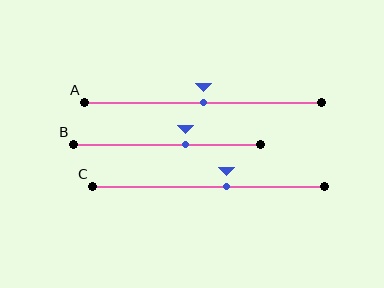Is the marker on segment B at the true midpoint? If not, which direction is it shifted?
No, the marker on segment B is shifted to the right by about 10% of the segment length.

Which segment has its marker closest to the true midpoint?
Segment A has its marker closest to the true midpoint.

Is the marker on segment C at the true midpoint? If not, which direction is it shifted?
No, the marker on segment C is shifted to the right by about 8% of the segment length.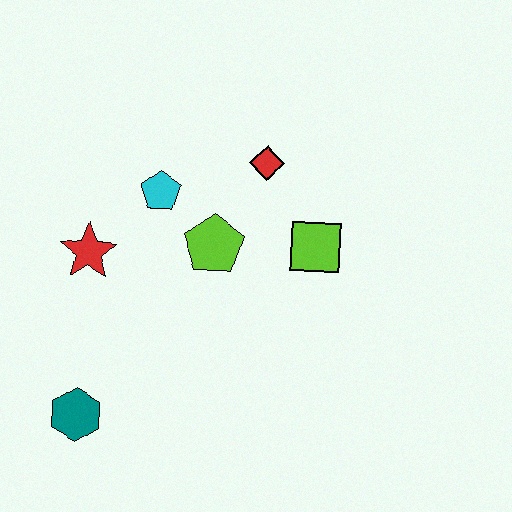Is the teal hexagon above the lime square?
No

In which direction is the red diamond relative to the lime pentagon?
The red diamond is above the lime pentagon.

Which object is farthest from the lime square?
The teal hexagon is farthest from the lime square.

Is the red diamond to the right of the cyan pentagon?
Yes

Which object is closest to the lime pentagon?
The cyan pentagon is closest to the lime pentagon.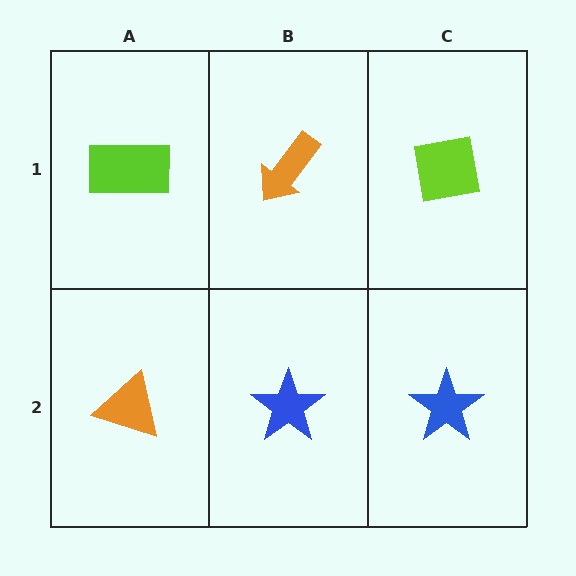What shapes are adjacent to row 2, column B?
An orange arrow (row 1, column B), an orange triangle (row 2, column A), a blue star (row 2, column C).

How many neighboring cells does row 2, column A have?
2.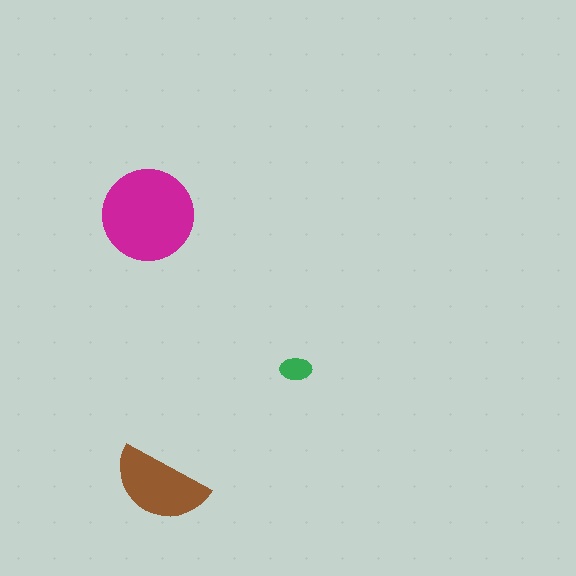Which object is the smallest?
The green ellipse.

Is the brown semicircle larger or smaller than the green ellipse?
Larger.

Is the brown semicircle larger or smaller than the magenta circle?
Smaller.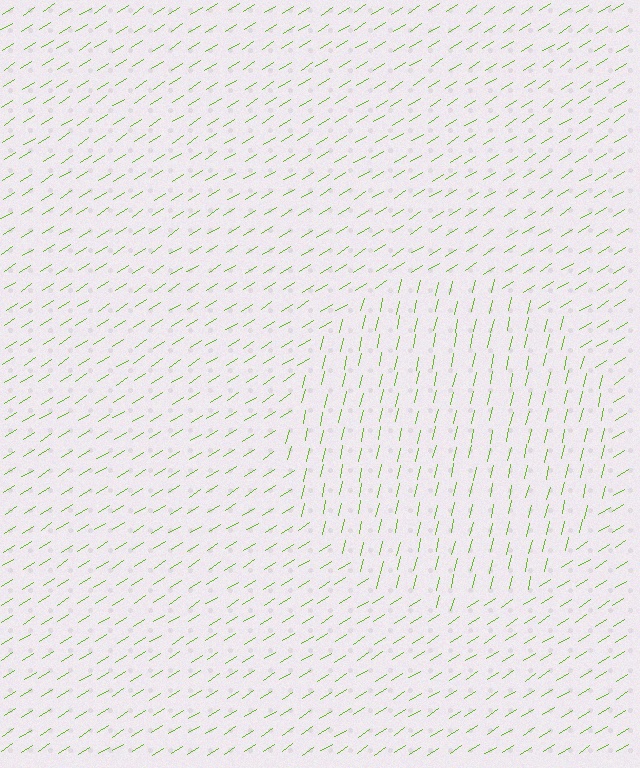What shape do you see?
I see a circle.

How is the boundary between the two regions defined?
The boundary is defined purely by a change in line orientation (approximately 45 degrees difference). All lines are the same color and thickness.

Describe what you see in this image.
The image is filled with small lime line segments. A circle region in the image has lines oriented differently from the surrounding lines, creating a visible texture boundary.